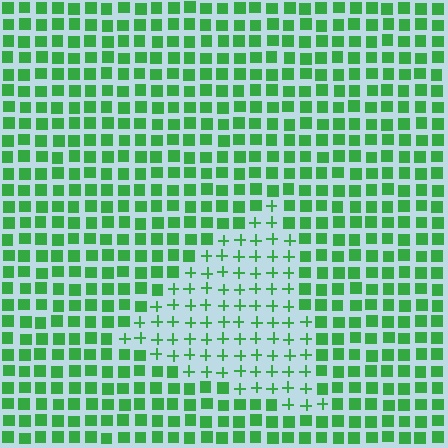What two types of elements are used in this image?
The image uses plus signs inside the triangle region and squares outside it.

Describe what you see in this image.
The image is filled with small green elements arranged in a uniform grid. A triangle-shaped region contains plus signs, while the surrounding area contains squares. The boundary is defined purely by the change in element shape.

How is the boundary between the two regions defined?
The boundary is defined by a change in element shape: plus signs inside vs. squares outside. All elements share the same color and spacing.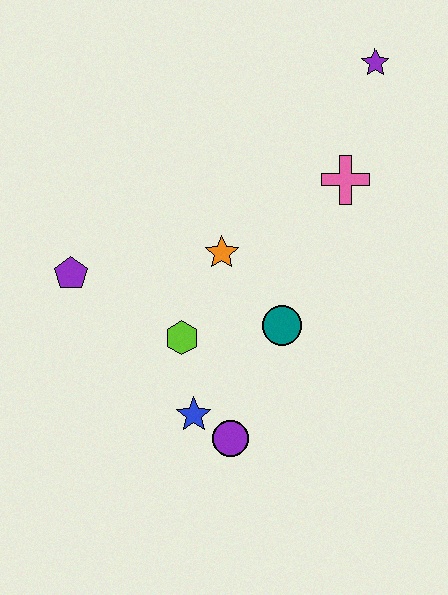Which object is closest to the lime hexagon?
The blue star is closest to the lime hexagon.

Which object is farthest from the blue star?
The purple star is farthest from the blue star.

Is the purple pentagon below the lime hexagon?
No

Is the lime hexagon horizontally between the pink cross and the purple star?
No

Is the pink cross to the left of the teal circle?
No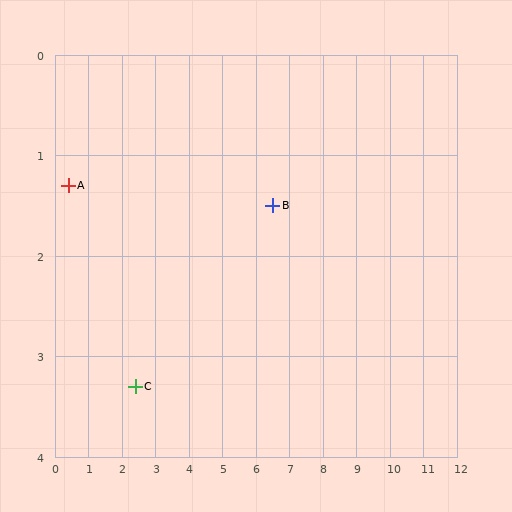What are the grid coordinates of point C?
Point C is at approximately (2.4, 3.3).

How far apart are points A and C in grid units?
Points A and C are about 2.8 grid units apart.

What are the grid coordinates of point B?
Point B is at approximately (6.5, 1.5).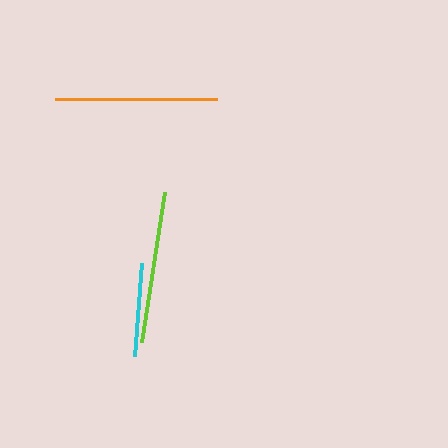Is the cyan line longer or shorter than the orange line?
The orange line is longer than the cyan line.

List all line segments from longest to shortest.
From longest to shortest: orange, lime, cyan.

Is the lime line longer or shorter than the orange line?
The orange line is longer than the lime line.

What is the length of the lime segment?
The lime segment is approximately 152 pixels long.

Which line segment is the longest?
The orange line is the longest at approximately 162 pixels.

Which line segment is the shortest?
The cyan line is the shortest at approximately 93 pixels.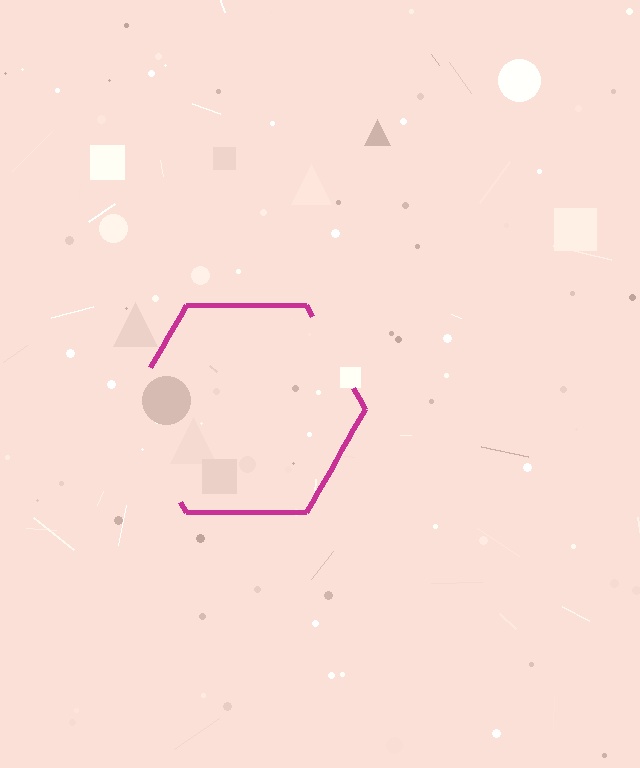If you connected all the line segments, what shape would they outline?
They would outline a hexagon.